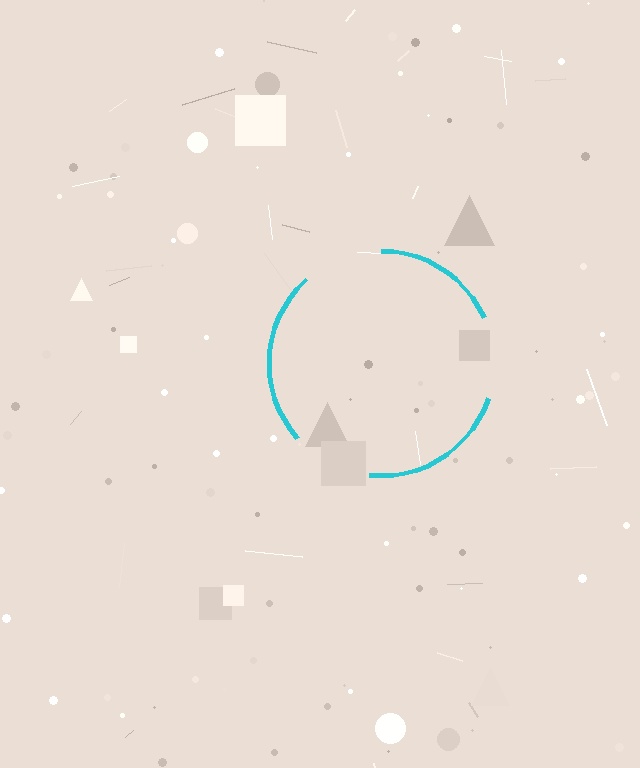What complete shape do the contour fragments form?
The contour fragments form a circle.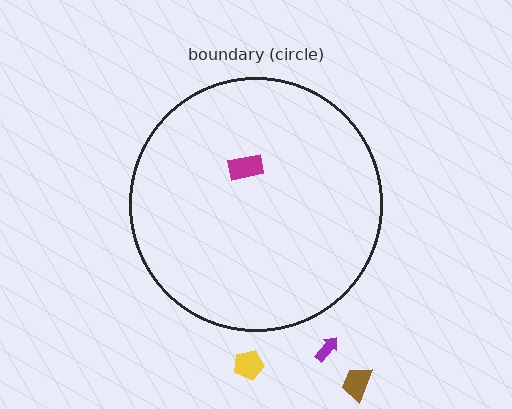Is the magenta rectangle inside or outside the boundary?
Inside.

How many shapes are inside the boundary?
1 inside, 3 outside.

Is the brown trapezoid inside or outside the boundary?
Outside.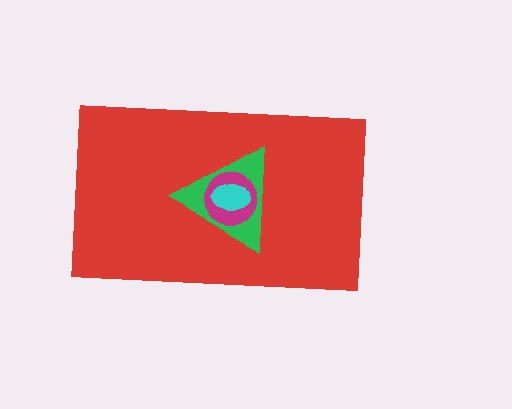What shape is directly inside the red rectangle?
The green triangle.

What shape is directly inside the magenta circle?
The cyan ellipse.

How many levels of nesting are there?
4.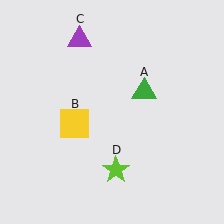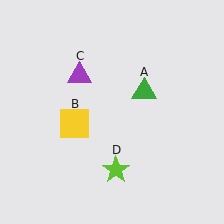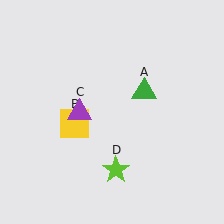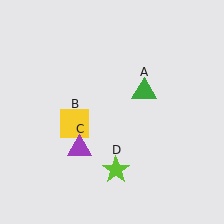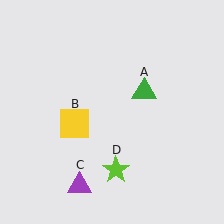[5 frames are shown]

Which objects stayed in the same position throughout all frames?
Green triangle (object A) and yellow square (object B) and lime star (object D) remained stationary.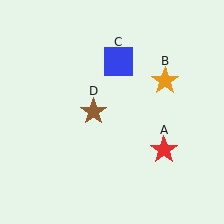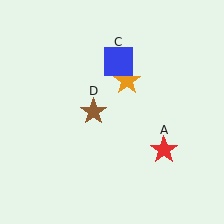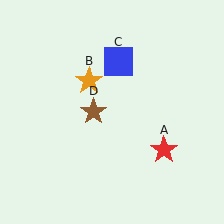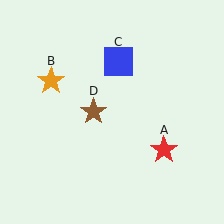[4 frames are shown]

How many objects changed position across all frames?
1 object changed position: orange star (object B).